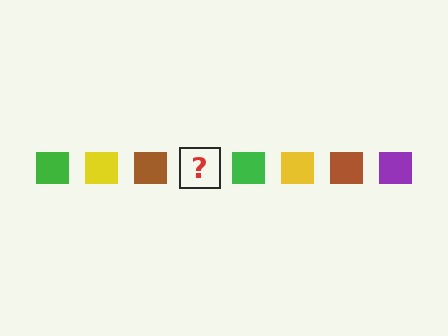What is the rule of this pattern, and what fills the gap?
The rule is that the pattern cycles through green, yellow, brown, purple squares. The gap should be filled with a purple square.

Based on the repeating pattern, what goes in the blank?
The blank should be a purple square.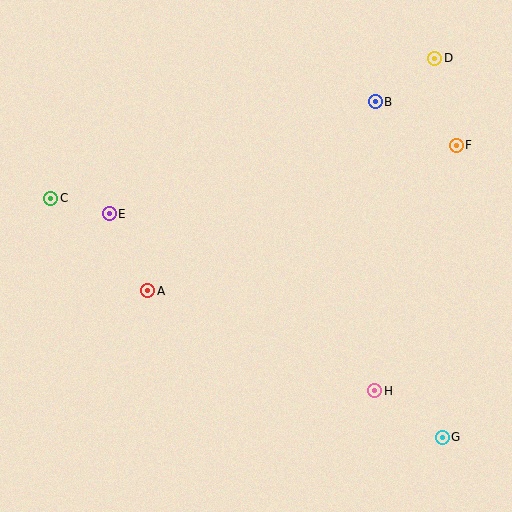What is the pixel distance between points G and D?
The distance between G and D is 379 pixels.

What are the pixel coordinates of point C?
Point C is at (51, 198).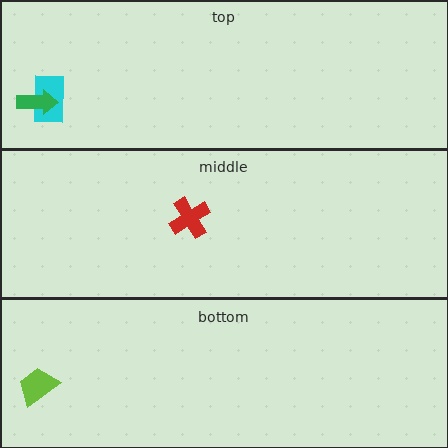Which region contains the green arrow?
The top region.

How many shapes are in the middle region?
1.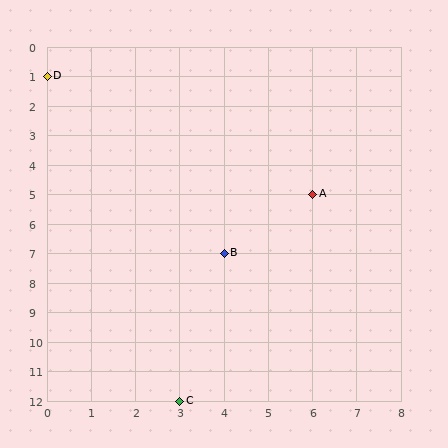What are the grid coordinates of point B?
Point B is at grid coordinates (4, 7).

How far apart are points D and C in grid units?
Points D and C are 3 columns and 11 rows apart (about 11.4 grid units diagonally).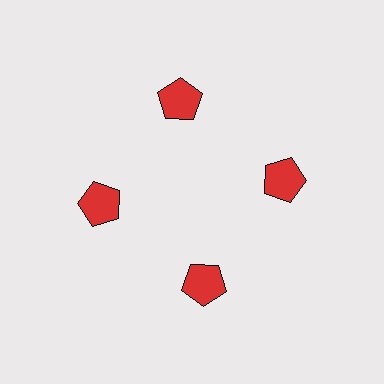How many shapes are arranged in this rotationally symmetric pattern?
There are 4 shapes, arranged in 4 groups of 1.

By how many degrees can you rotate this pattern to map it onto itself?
The pattern maps onto itself every 90 degrees of rotation.